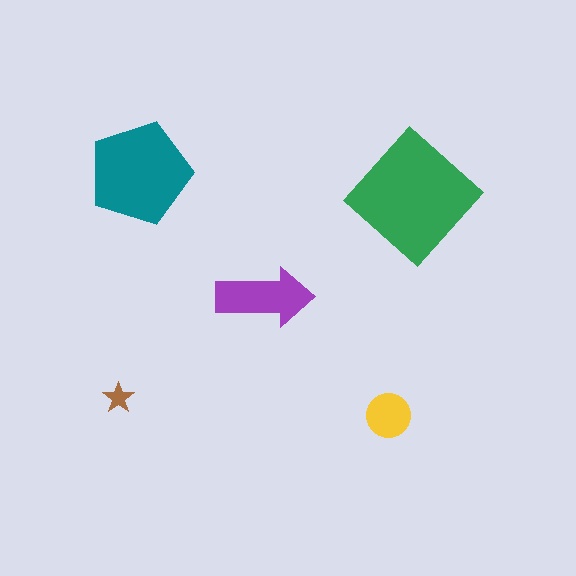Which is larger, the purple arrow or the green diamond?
The green diamond.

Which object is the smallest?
The brown star.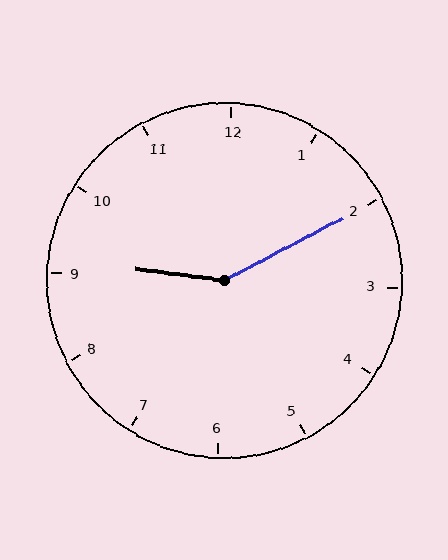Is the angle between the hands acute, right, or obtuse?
It is obtuse.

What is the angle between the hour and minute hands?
Approximately 145 degrees.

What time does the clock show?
9:10.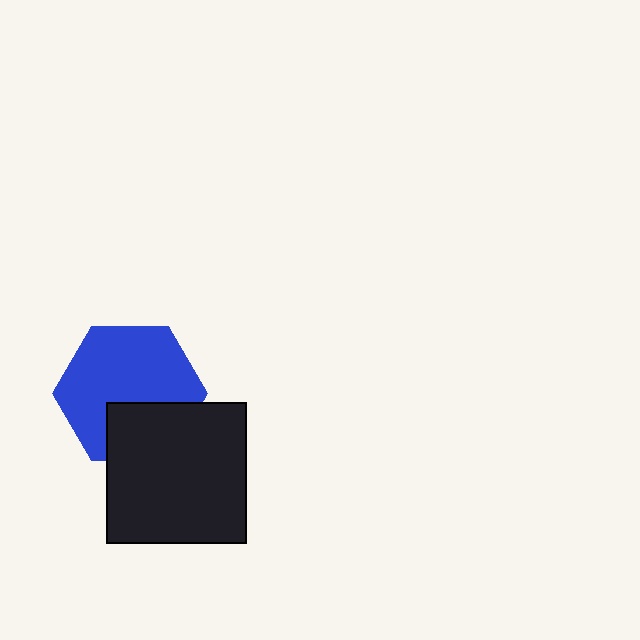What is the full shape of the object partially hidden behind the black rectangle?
The partially hidden object is a blue hexagon.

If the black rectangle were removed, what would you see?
You would see the complete blue hexagon.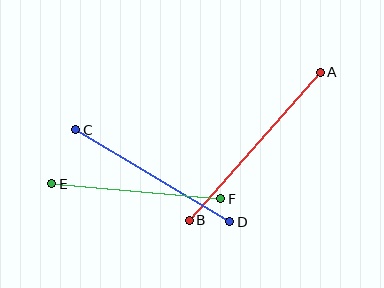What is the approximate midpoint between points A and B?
The midpoint is at approximately (255, 146) pixels.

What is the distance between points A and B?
The distance is approximately 198 pixels.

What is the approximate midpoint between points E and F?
The midpoint is at approximately (136, 191) pixels.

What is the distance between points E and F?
The distance is approximately 169 pixels.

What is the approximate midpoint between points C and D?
The midpoint is at approximately (153, 176) pixels.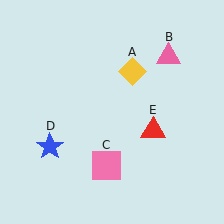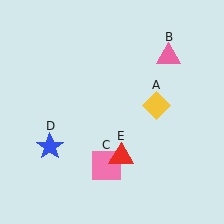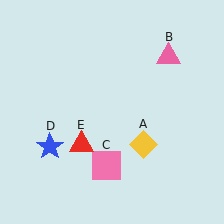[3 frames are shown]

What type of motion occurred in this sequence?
The yellow diamond (object A), red triangle (object E) rotated clockwise around the center of the scene.